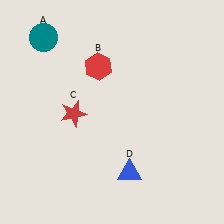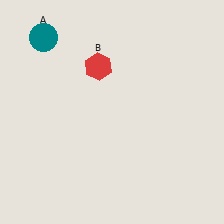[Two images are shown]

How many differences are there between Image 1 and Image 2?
There are 2 differences between the two images.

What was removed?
The red star (C), the blue triangle (D) were removed in Image 2.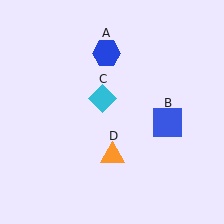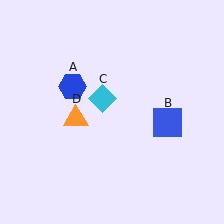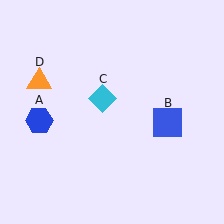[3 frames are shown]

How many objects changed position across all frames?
2 objects changed position: blue hexagon (object A), orange triangle (object D).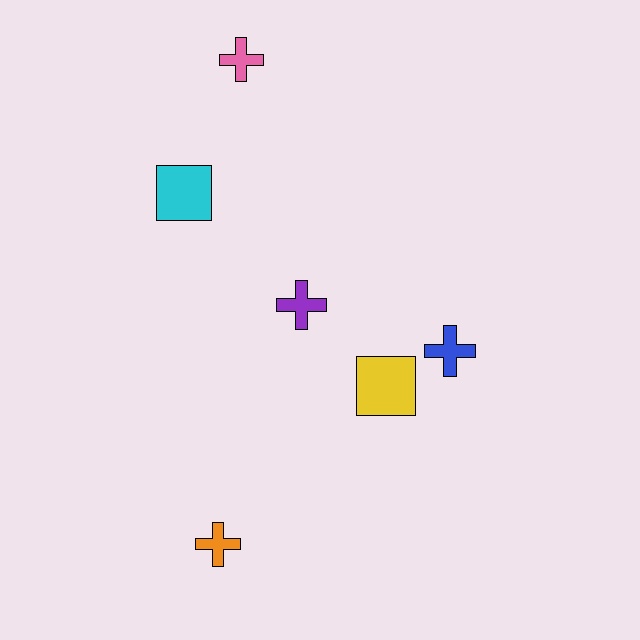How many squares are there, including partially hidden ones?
There are 2 squares.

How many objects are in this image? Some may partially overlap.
There are 6 objects.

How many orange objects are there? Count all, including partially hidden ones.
There is 1 orange object.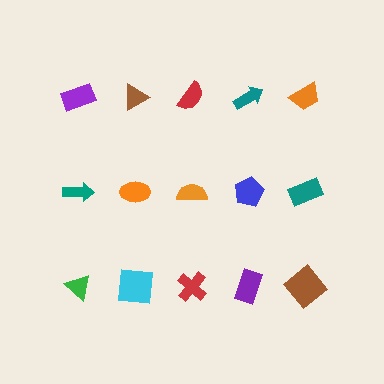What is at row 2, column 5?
A teal rectangle.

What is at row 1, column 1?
A purple rectangle.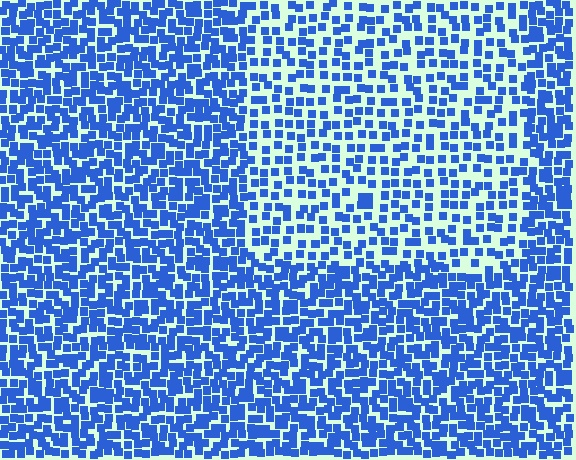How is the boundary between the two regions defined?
The boundary is defined by a change in element density (approximately 1.8x ratio). All elements are the same color, size, and shape.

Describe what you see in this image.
The image contains small blue elements arranged at two different densities. A rectangle-shaped region is visible where the elements are less densely packed than the surrounding area.